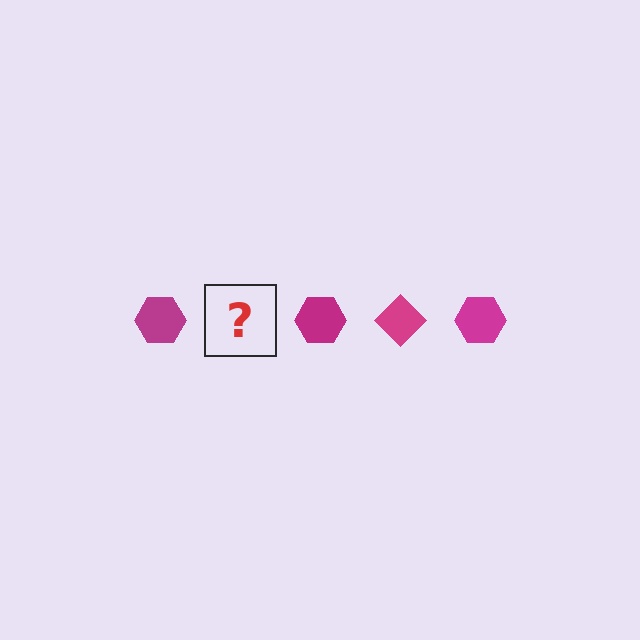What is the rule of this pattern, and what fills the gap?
The rule is that the pattern cycles through hexagon, diamond shapes in magenta. The gap should be filled with a magenta diamond.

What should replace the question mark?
The question mark should be replaced with a magenta diamond.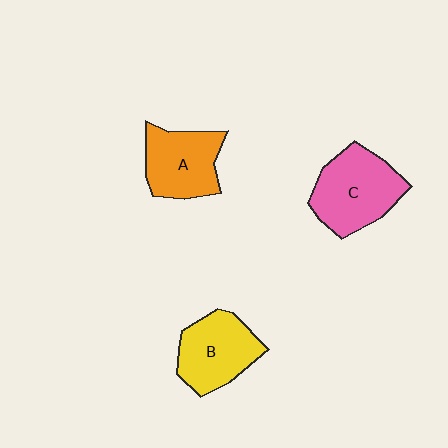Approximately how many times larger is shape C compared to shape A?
Approximately 1.2 times.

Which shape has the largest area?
Shape C (pink).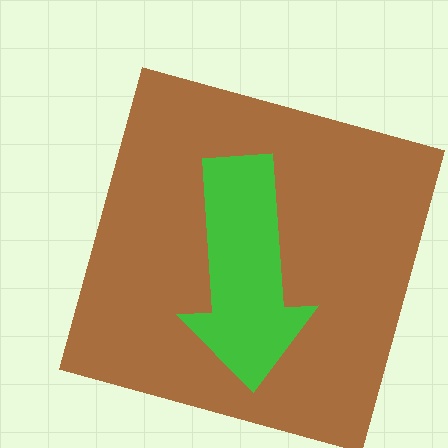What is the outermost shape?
The brown square.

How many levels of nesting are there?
2.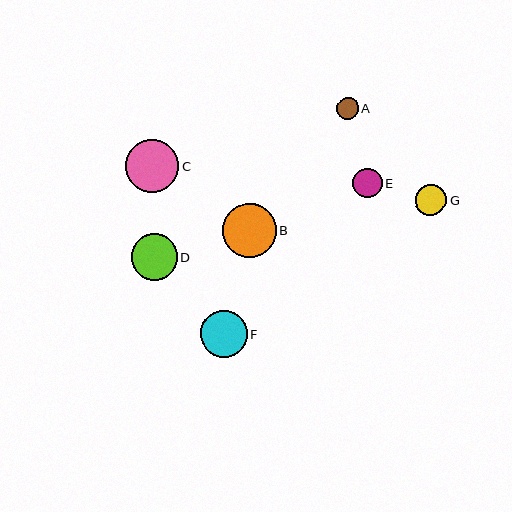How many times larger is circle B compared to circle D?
Circle B is approximately 1.2 times the size of circle D.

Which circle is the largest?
Circle B is the largest with a size of approximately 54 pixels.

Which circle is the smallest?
Circle A is the smallest with a size of approximately 22 pixels.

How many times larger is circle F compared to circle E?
Circle F is approximately 1.6 times the size of circle E.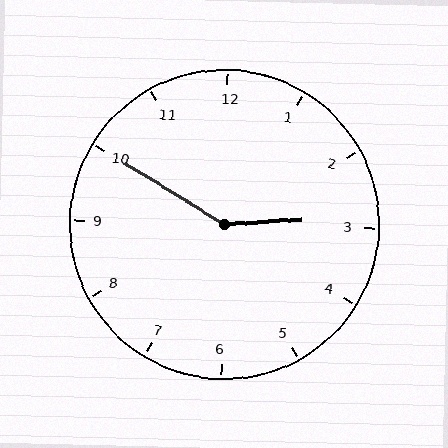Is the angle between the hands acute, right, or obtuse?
It is obtuse.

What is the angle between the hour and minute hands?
Approximately 145 degrees.